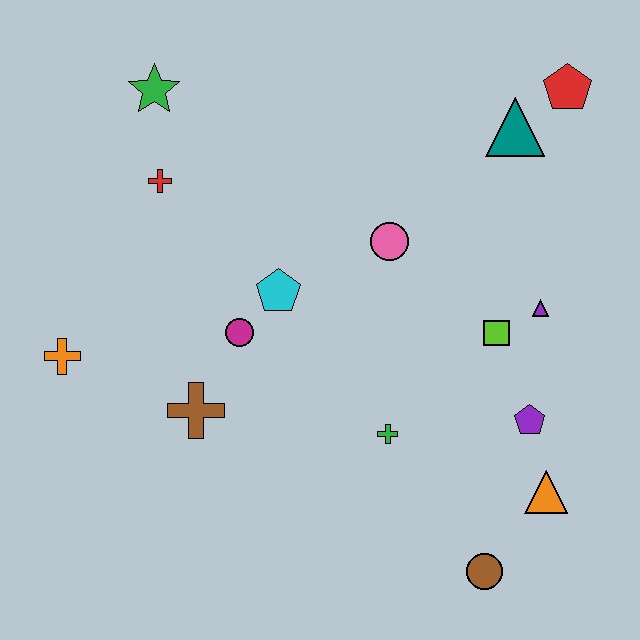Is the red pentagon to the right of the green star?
Yes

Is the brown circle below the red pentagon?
Yes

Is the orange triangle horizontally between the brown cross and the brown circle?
No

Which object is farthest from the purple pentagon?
The green star is farthest from the purple pentagon.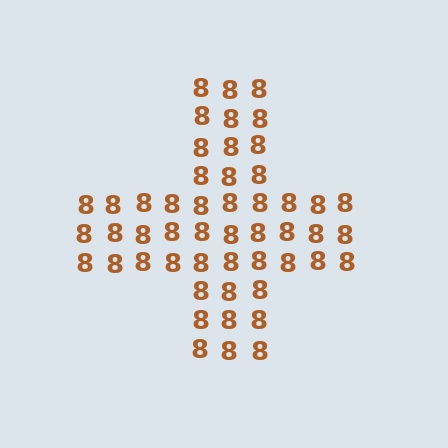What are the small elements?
The small elements are digit 8's.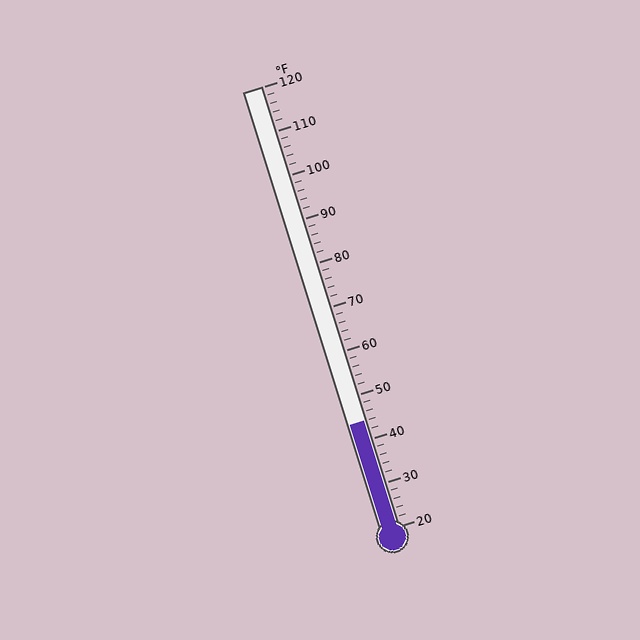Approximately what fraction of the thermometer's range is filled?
The thermometer is filled to approximately 25% of its range.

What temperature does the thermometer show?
The thermometer shows approximately 44°F.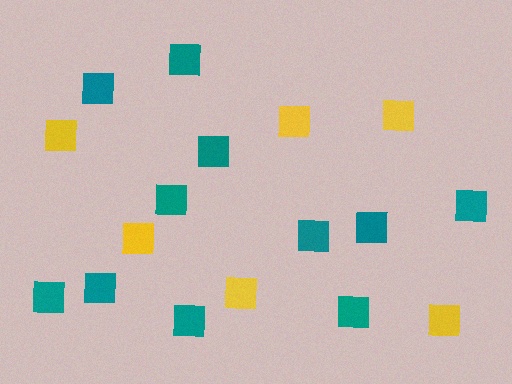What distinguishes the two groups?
There are 2 groups: one group of yellow squares (6) and one group of teal squares (11).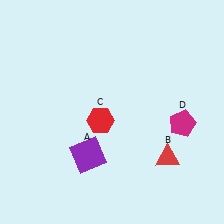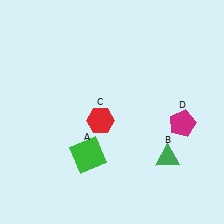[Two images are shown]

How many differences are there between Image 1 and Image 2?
There are 2 differences between the two images.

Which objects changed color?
A changed from purple to green. B changed from red to green.